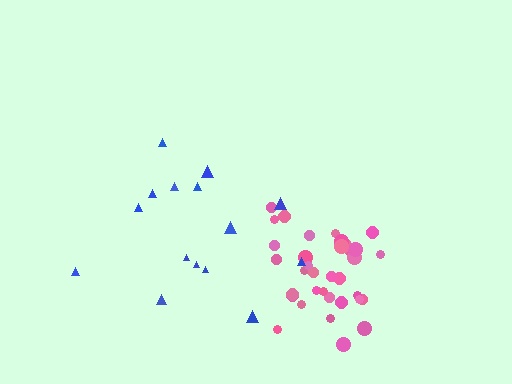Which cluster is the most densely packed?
Pink.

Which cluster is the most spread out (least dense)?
Blue.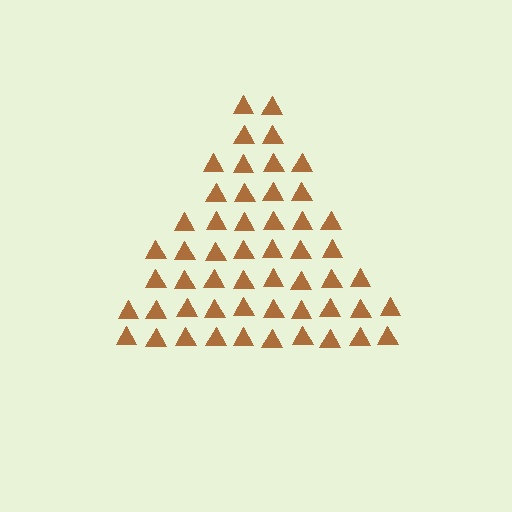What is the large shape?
The large shape is a triangle.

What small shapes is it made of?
It is made of small triangles.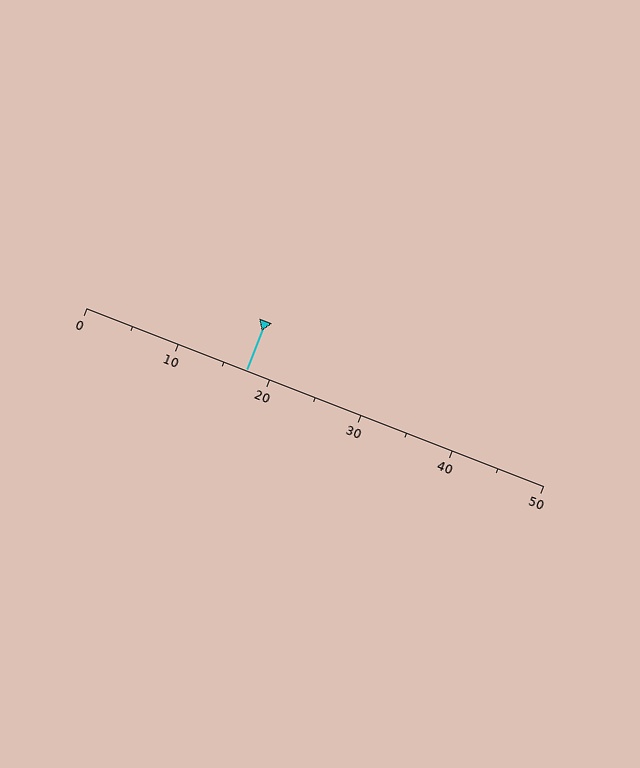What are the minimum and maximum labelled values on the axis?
The axis runs from 0 to 50.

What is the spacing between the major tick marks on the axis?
The major ticks are spaced 10 apart.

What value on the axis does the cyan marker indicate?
The marker indicates approximately 17.5.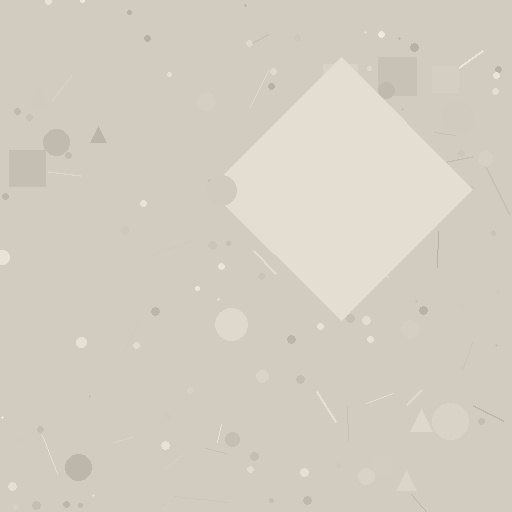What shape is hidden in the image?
A diamond is hidden in the image.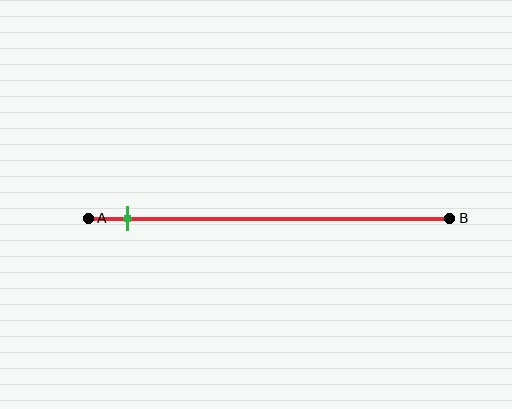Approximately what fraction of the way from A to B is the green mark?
The green mark is approximately 10% of the way from A to B.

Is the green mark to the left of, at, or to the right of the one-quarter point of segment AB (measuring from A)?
The green mark is to the left of the one-quarter point of segment AB.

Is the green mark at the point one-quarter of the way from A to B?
No, the mark is at about 10% from A, not at the 25% one-quarter point.